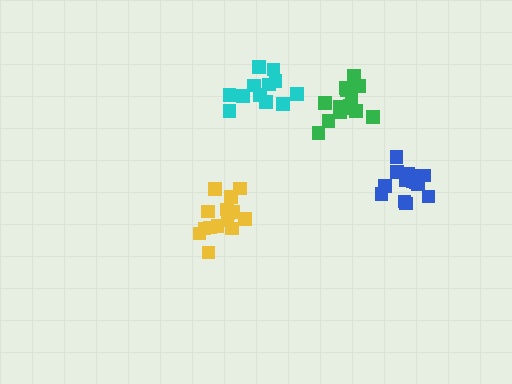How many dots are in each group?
Group 1: 15 dots, Group 2: 14 dots, Group 3: 12 dots, Group 4: 14 dots (55 total).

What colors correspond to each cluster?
The clusters are colored: yellow, green, cyan, blue.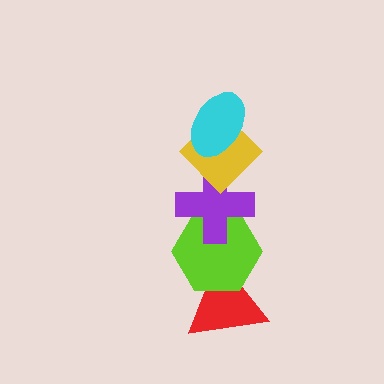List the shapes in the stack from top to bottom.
From top to bottom: the cyan ellipse, the yellow diamond, the purple cross, the lime hexagon, the red triangle.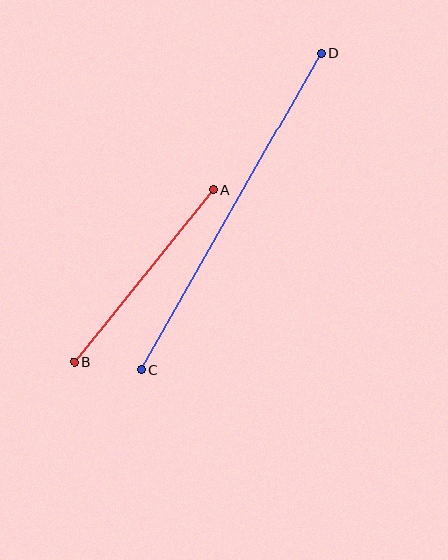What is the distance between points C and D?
The distance is approximately 363 pixels.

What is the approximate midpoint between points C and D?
The midpoint is at approximately (231, 211) pixels.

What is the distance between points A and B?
The distance is approximately 222 pixels.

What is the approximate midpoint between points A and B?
The midpoint is at approximately (144, 276) pixels.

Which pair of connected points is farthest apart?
Points C and D are farthest apart.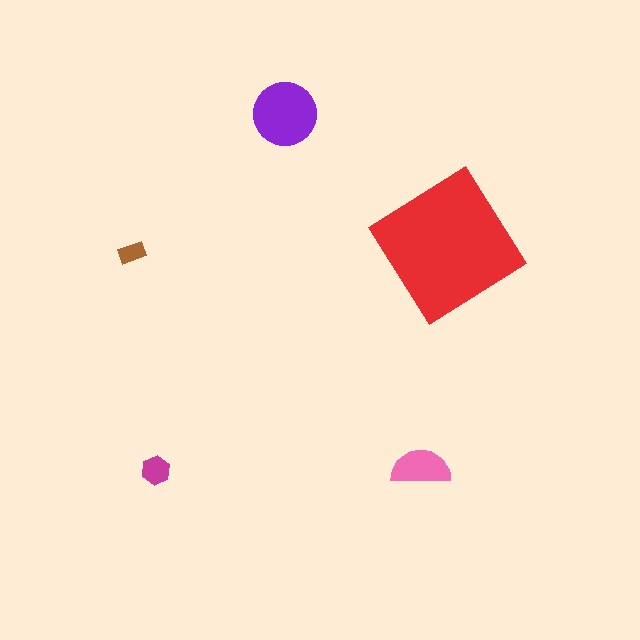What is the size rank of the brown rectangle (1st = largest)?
5th.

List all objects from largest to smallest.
The red diamond, the purple circle, the pink semicircle, the magenta hexagon, the brown rectangle.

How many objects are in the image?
There are 5 objects in the image.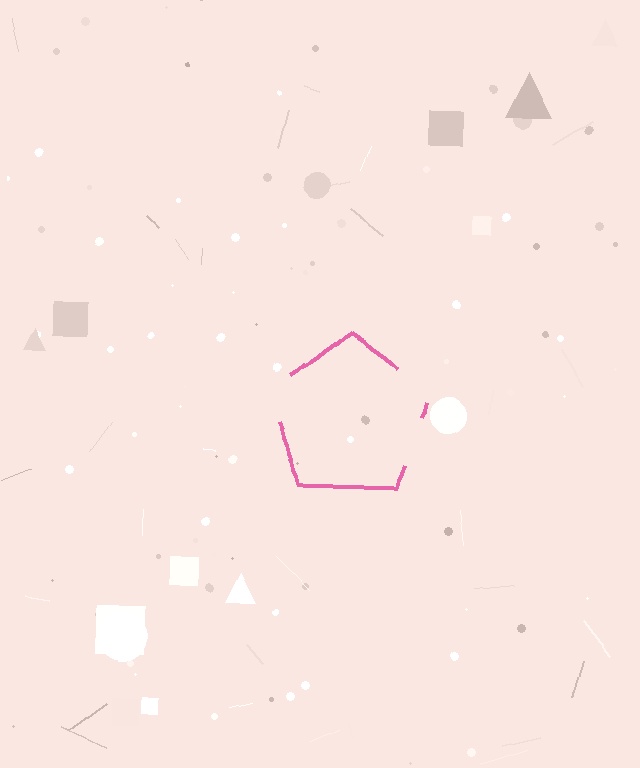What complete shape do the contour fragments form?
The contour fragments form a pentagon.